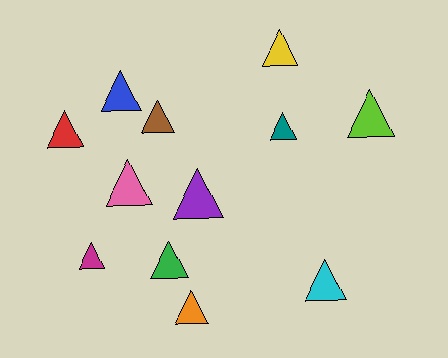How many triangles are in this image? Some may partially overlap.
There are 12 triangles.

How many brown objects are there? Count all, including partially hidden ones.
There is 1 brown object.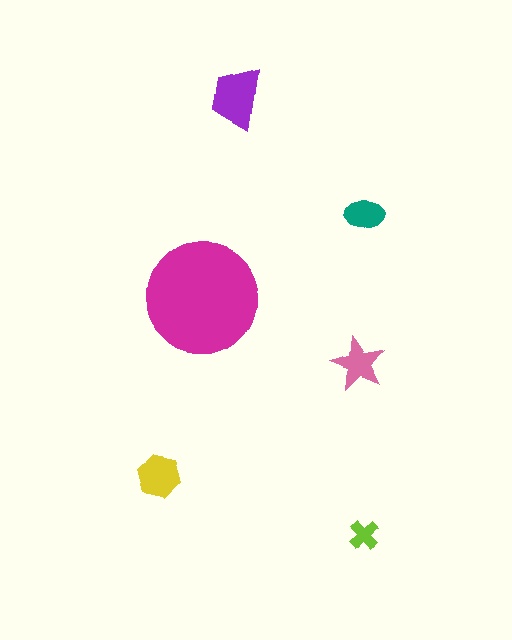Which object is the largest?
The magenta circle.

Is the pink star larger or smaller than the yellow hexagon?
Smaller.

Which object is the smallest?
The lime cross.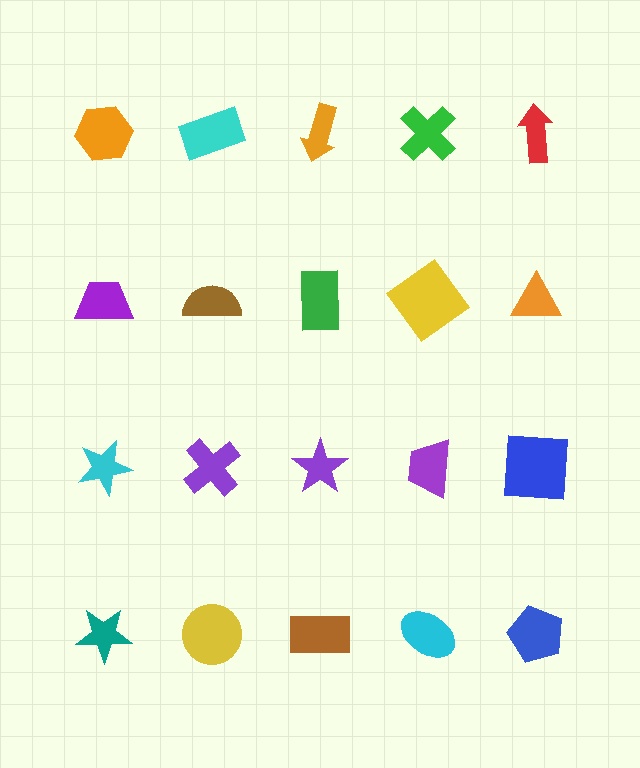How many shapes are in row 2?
5 shapes.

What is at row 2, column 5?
An orange triangle.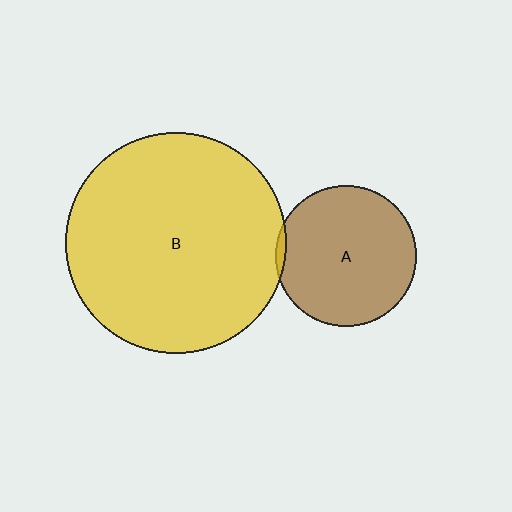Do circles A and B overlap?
Yes.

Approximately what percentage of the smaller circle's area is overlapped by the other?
Approximately 5%.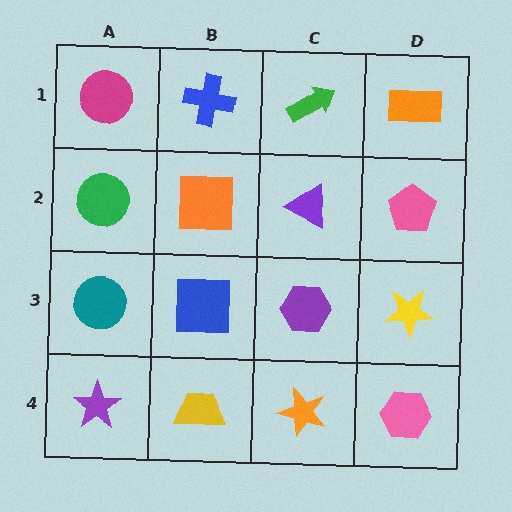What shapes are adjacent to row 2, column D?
An orange rectangle (row 1, column D), a yellow star (row 3, column D), a purple triangle (row 2, column C).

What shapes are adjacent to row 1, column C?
A purple triangle (row 2, column C), a blue cross (row 1, column B), an orange rectangle (row 1, column D).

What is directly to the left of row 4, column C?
A yellow trapezoid.